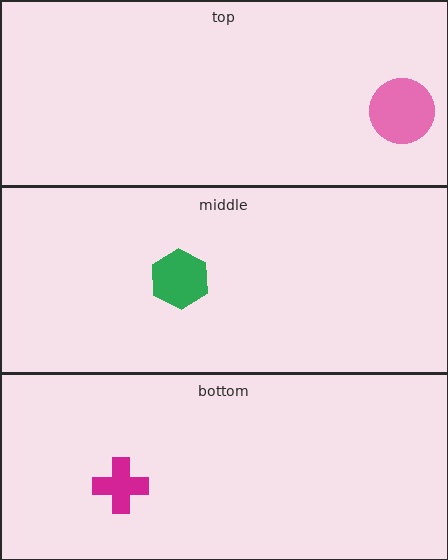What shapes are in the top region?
The pink circle.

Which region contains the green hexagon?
The middle region.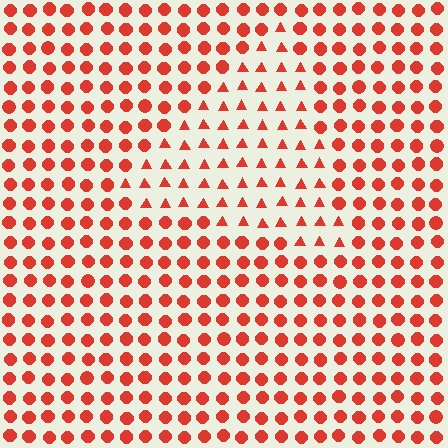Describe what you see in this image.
The image is filled with small red elements arranged in a uniform grid. A triangle-shaped region contains triangles, while the surrounding area contains circles. The boundary is defined purely by the change in element shape.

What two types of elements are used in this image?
The image uses triangles inside the triangle region and circles outside it.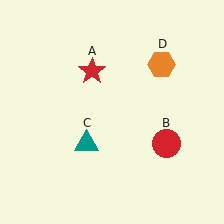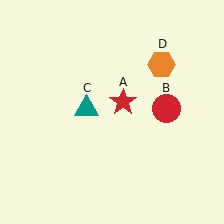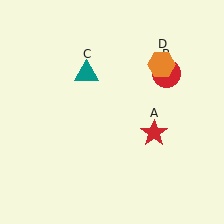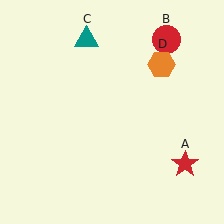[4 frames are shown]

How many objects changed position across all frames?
3 objects changed position: red star (object A), red circle (object B), teal triangle (object C).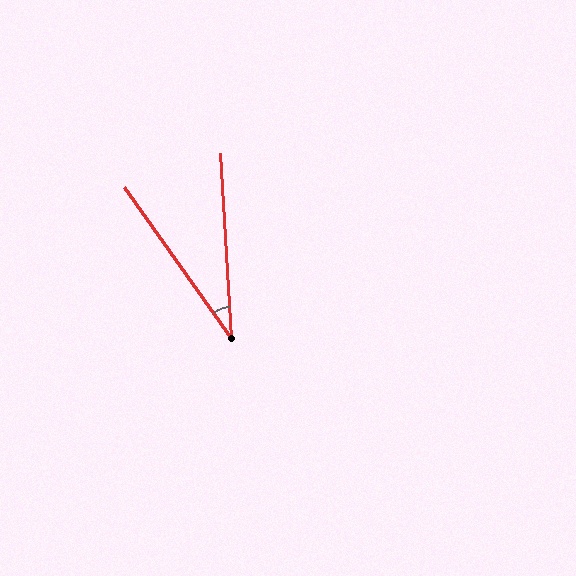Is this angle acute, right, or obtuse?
It is acute.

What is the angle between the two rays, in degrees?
Approximately 32 degrees.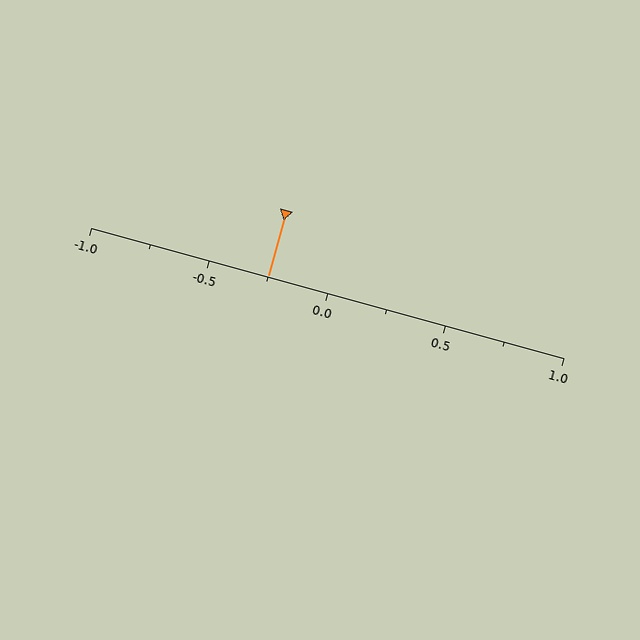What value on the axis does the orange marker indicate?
The marker indicates approximately -0.25.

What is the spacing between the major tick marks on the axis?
The major ticks are spaced 0.5 apart.